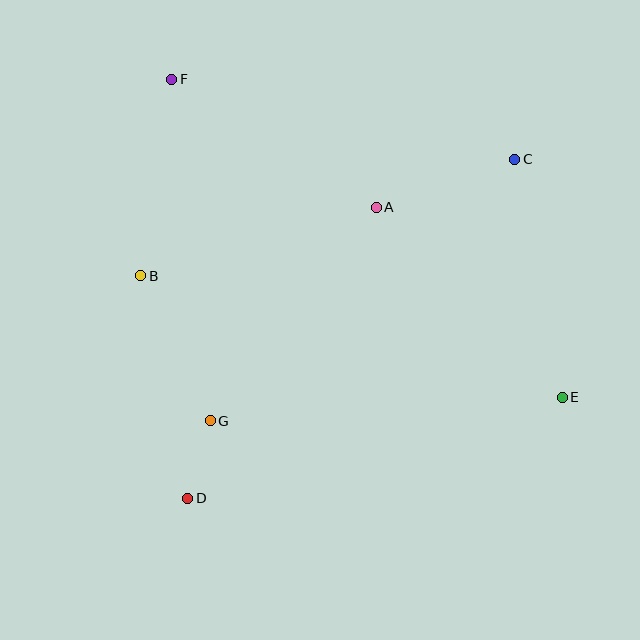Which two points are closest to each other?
Points D and G are closest to each other.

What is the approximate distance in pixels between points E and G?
The distance between E and G is approximately 353 pixels.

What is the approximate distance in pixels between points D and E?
The distance between D and E is approximately 388 pixels.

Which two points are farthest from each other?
Points E and F are farthest from each other.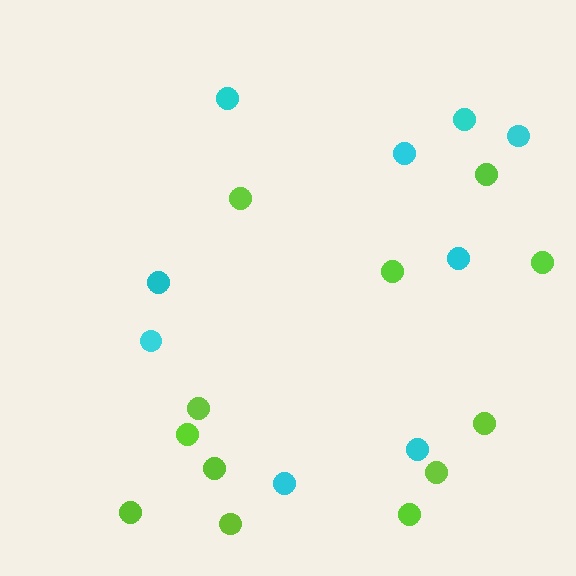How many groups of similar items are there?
There are 2 groups: one group of lime circles (12) and one group of cyan circles (9).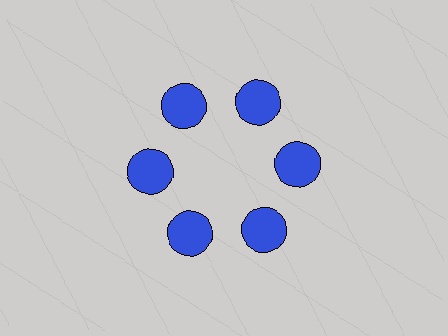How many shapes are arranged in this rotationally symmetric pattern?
There are 6 shapes, arranged in 6 groups of 1.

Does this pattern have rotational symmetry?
Yes, this pattern has 6-fold rotational symmetry. It looks the same after rotating 60 degrees around the center.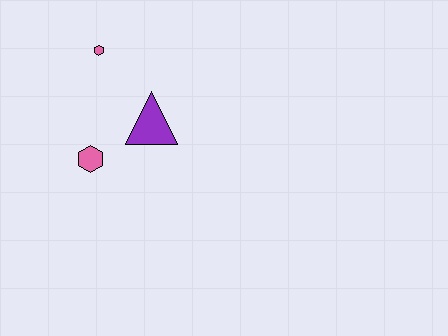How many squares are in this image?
There are no squares.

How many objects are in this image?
There are 3 objects.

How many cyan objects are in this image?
There are no cyan objects.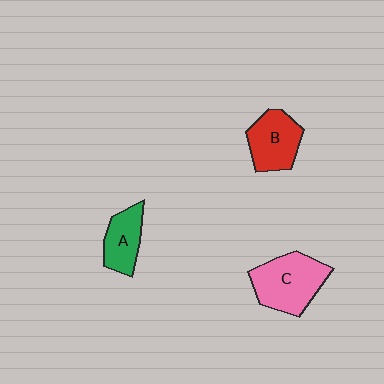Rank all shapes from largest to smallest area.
From largest to smallest: C (pink), B (red), A (green).